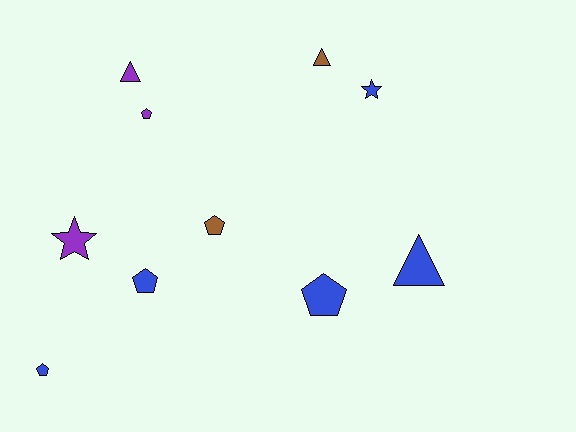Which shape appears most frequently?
Pentagon, with 5 objects.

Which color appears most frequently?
Blue, with 5 objects.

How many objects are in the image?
There are 10 objects.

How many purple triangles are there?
There is 1 purple triangle.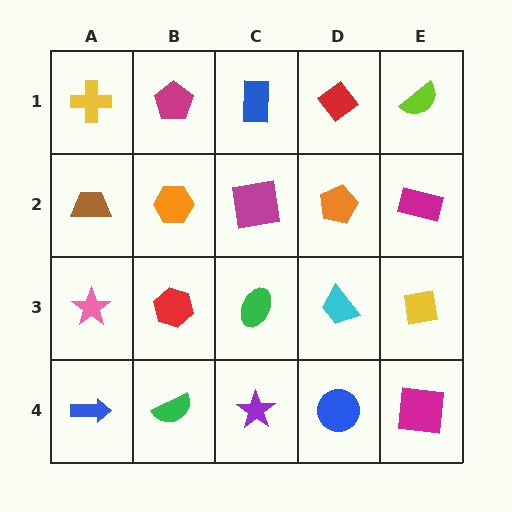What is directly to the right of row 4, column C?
A blue circle.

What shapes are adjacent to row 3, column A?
A brown trapezoid (row 2, column A), a blue arrow (row 4, column A), a red hexagon (row 3, column B).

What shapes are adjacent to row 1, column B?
An orange hexagon (row 2, column B), a yellow cross (row 1, column A), a blue rectangle (row 1, column C).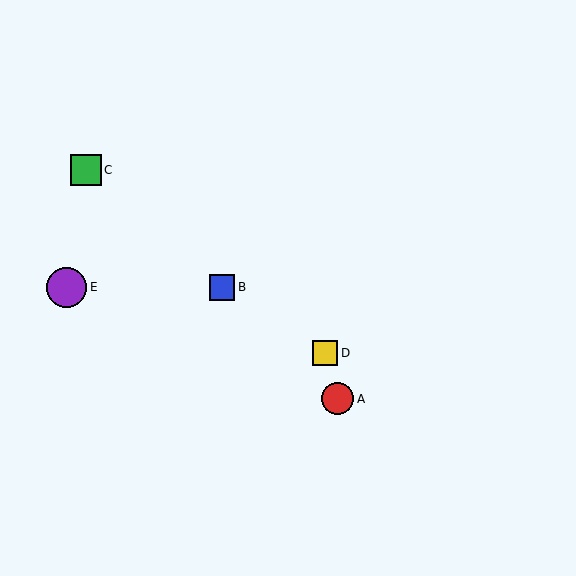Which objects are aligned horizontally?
Objects B, E are aligned horizontally.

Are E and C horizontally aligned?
No, E is at y≈287 and C is at y≈170.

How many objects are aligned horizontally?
2 objects (B, E) are aligned horizontally.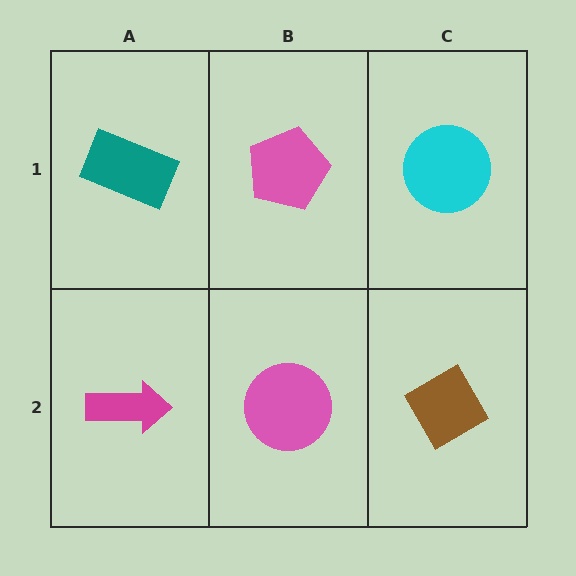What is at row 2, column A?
A magenta arrow.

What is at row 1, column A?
A teal rectangle.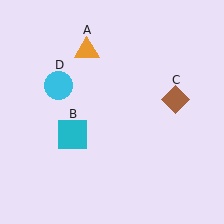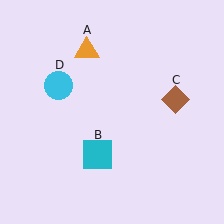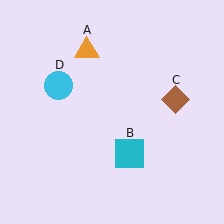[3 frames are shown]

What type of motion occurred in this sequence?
The cyan square (object B) rotated counterclockwise around the center of the scene.